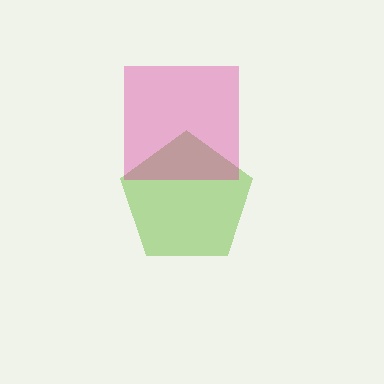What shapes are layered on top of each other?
The layered shapes are: a lime pentagon, a magenta square.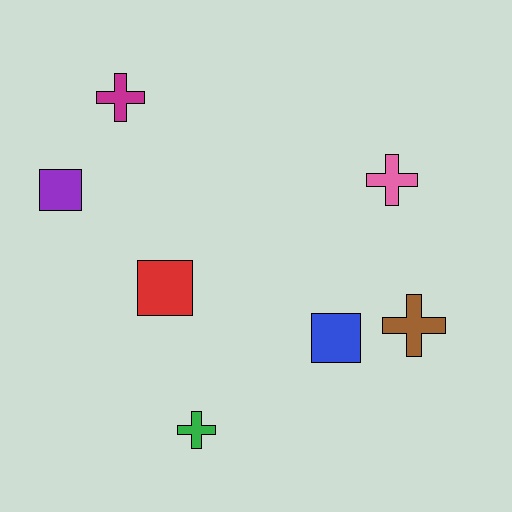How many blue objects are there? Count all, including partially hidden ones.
There is 1 blue object.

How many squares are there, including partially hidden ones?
There are 3 squares.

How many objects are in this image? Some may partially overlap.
There are 7 objects.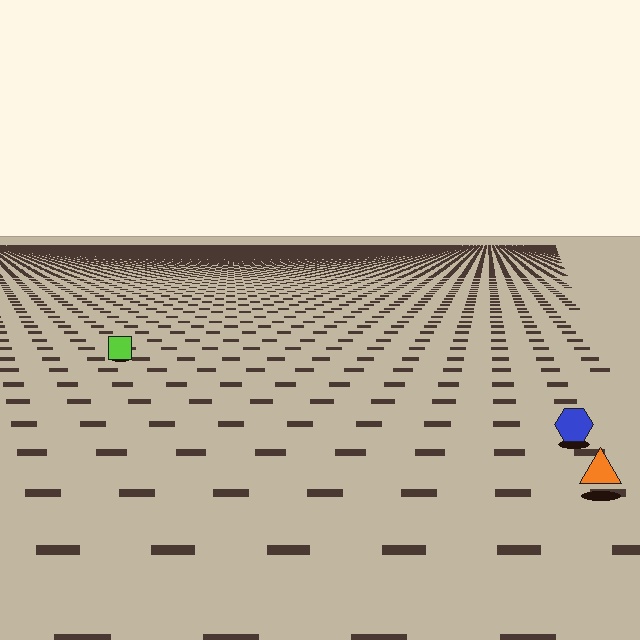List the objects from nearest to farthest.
From nearest to farthest: the orange triangle, the blue hexagon, the lime square.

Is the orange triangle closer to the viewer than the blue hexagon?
Yes. The orange triangle is closer — you can tell from the texture gradient: the ground texture is coarser near it.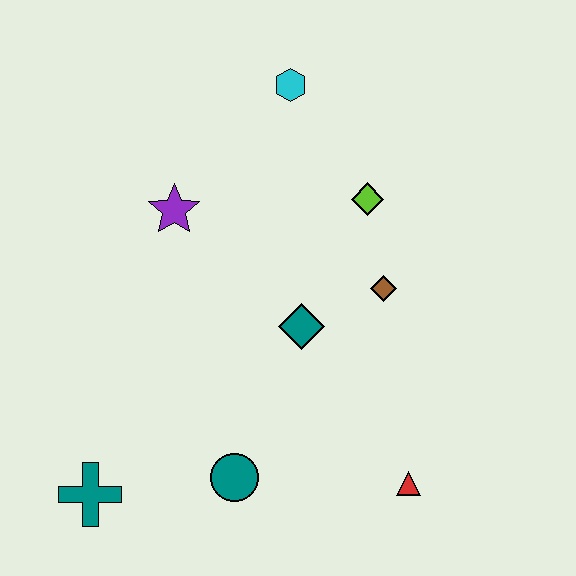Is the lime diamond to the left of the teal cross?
No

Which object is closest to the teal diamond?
The brown diamond is closest to the teal diamond.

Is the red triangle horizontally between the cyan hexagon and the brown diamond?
No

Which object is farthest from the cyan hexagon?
The teal cross is farthest from the cyan hexagon.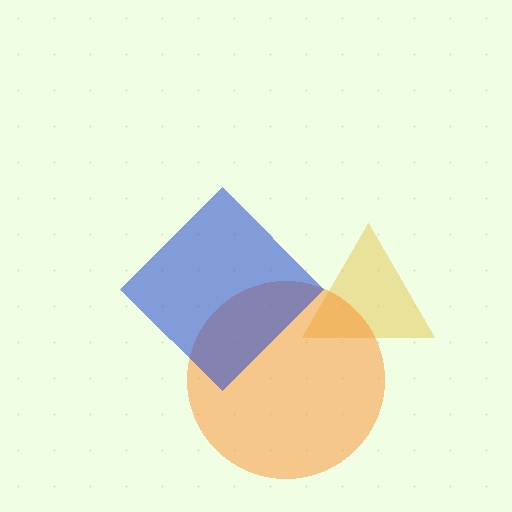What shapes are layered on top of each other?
The layered shapes are: a yellow triangle, an orange circle, a blue diamond.